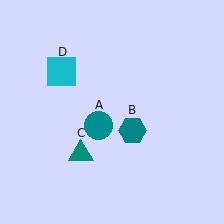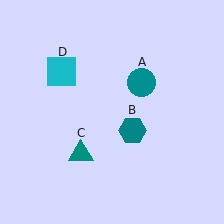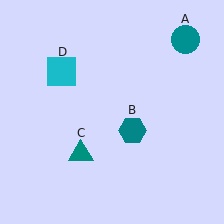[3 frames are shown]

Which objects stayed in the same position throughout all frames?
Teal hexagon (object B) and teal triangle (object C) and cyan square (object D) remained stationary.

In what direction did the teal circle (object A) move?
The teal circle (object A) moved up and to the right.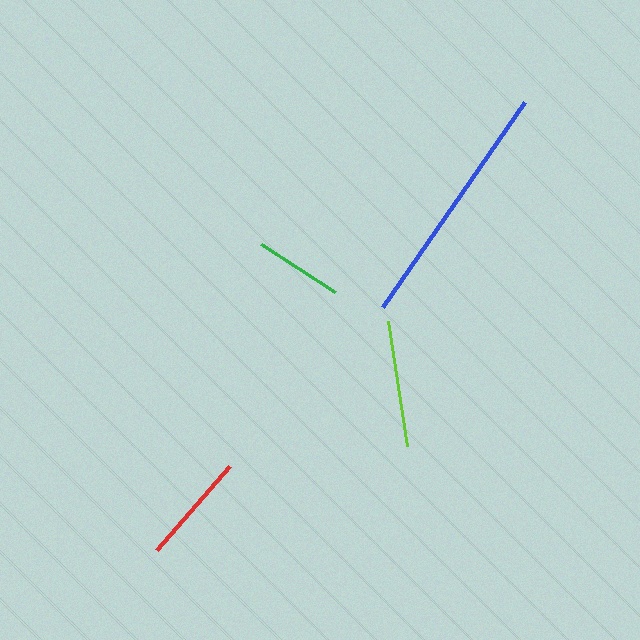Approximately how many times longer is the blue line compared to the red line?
The blue line is approximately 2.2 times the length of the red line.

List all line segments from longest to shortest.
From longest to shortest: blue, lime, red, green.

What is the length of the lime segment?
The lime segment is approximately 126 pixels long.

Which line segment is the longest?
The blue line is the longest at approximately 249 pixels.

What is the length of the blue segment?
The blue segment is approximately 249 pixels long.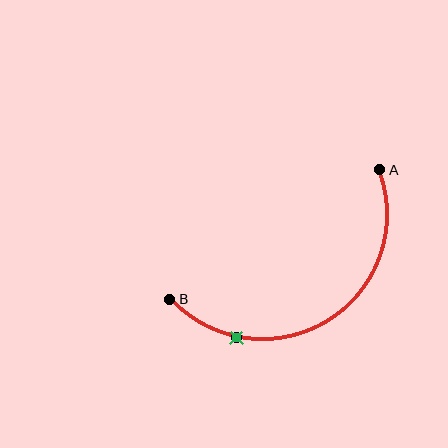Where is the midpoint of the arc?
The arc midpoint is the point on the curve farthest from the straight line joining A and B. It sits below that line.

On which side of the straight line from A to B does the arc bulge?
The arc bulges below the straight line connecting A and B.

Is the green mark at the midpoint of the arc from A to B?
No. The green mark lies on the arc but is closer to endpoint B. The arc midpoint would be at the point on the curve equidistant along the arc from both A and B.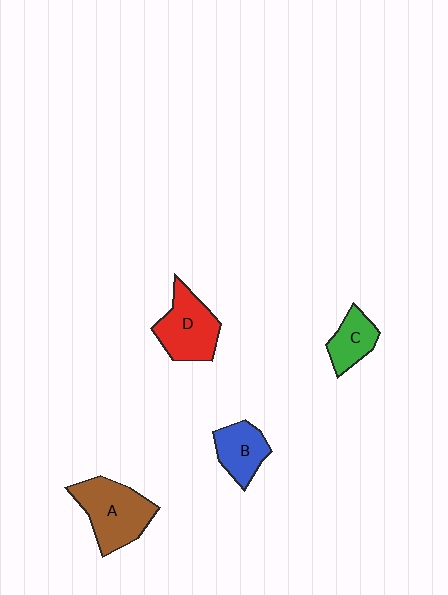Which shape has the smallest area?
Shape C (green).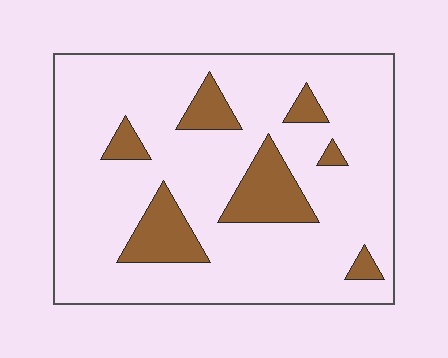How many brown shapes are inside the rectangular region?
7.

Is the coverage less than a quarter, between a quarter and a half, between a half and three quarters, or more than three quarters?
Less than a quarter.